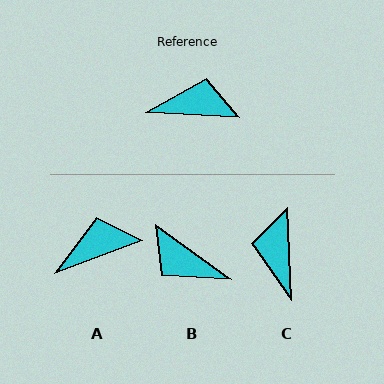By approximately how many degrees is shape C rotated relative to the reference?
Approximately 95 degrees counter-clockwise.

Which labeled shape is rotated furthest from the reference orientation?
B, about 147 degrees away.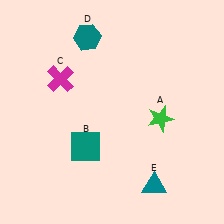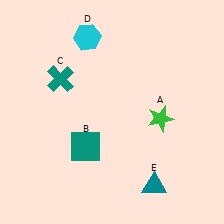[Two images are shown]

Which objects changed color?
C changed from magenta to teal. D changed from teal to cyan.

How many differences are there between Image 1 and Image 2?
There are 2 differences between the two images.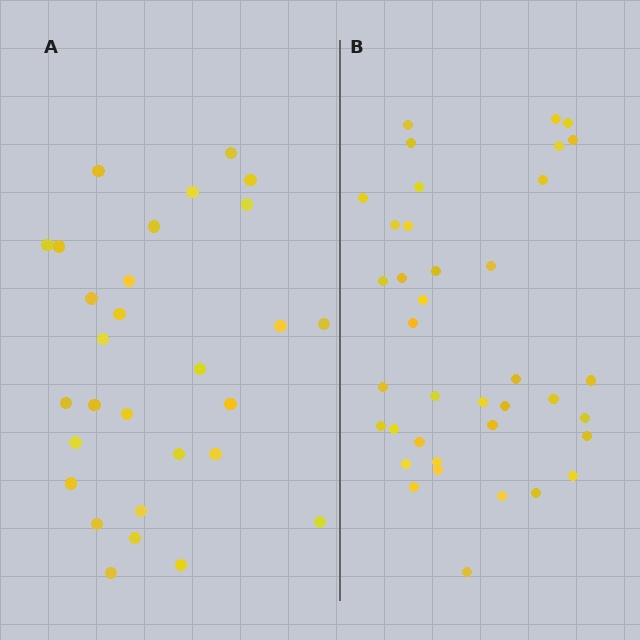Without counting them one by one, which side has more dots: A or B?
Region B (the right region) has more dots.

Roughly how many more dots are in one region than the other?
Region B has roughly 8 or so more dots than region A.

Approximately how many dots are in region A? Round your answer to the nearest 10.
About 30 dots. (The exact count is 29, which rounds to 30.)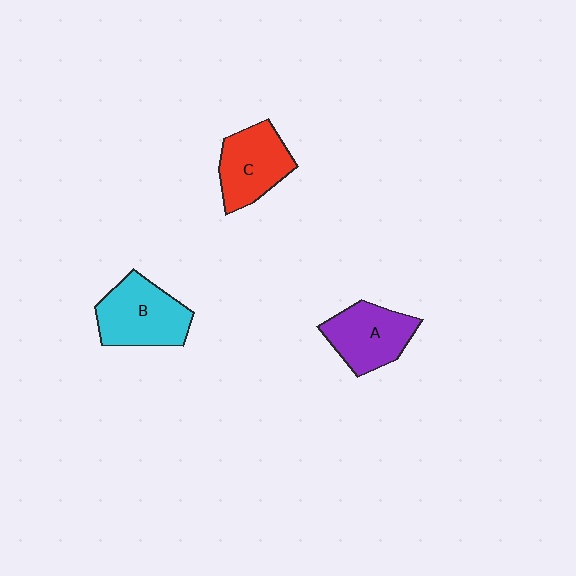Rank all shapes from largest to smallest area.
From largest to smallest: B (cyan), C (red), A (purple).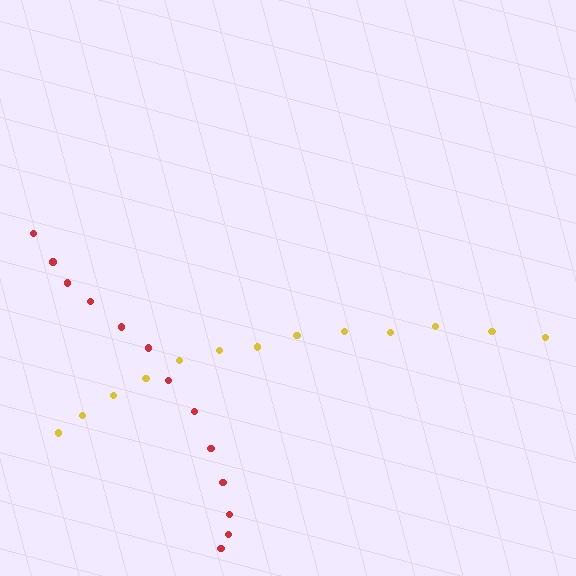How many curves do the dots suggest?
There are 2 distinct paths.